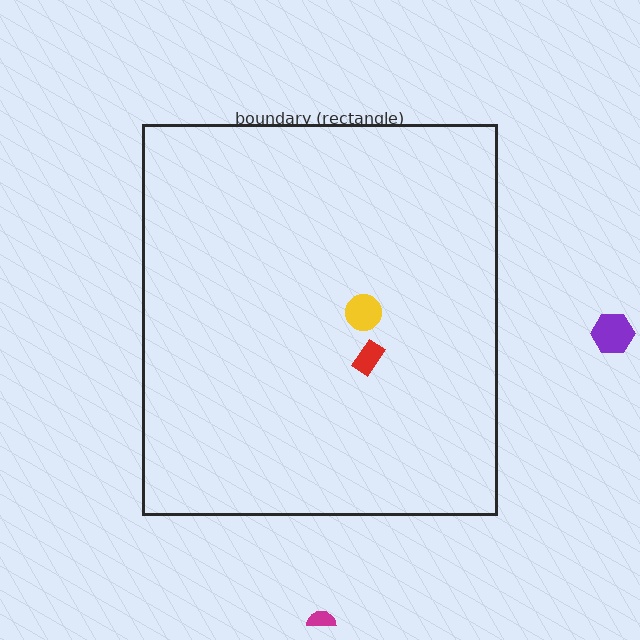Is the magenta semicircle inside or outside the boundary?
Outside.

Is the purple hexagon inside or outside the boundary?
Outside.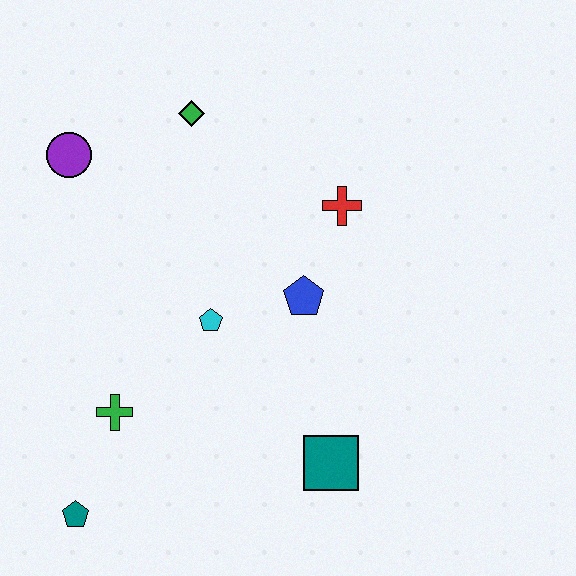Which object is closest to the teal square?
The blue pentagon is closest to the teal square.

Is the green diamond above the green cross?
Yes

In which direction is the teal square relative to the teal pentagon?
The teal square is to the right of the teal pentagon.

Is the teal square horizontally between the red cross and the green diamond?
Yes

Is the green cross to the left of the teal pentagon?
No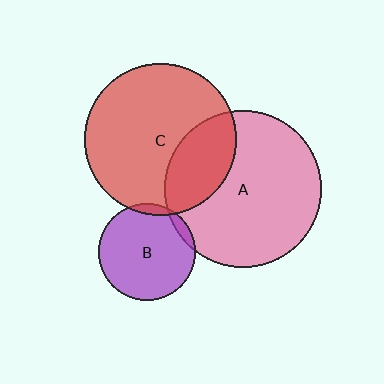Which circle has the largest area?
Circle A (pink).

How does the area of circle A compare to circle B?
Approximately 2.6 times.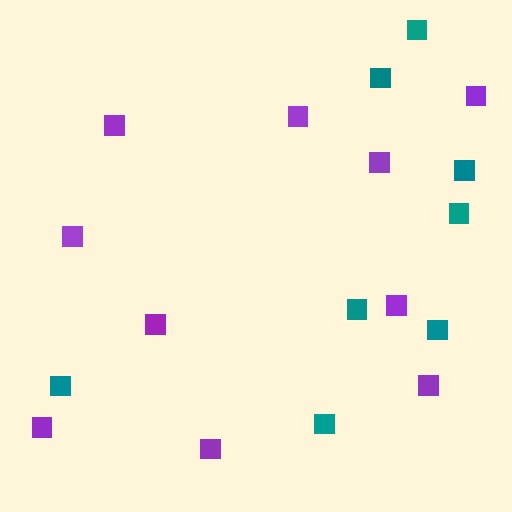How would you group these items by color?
There are 2 groups: one group of purple squares (10) and one group of teal squares (8).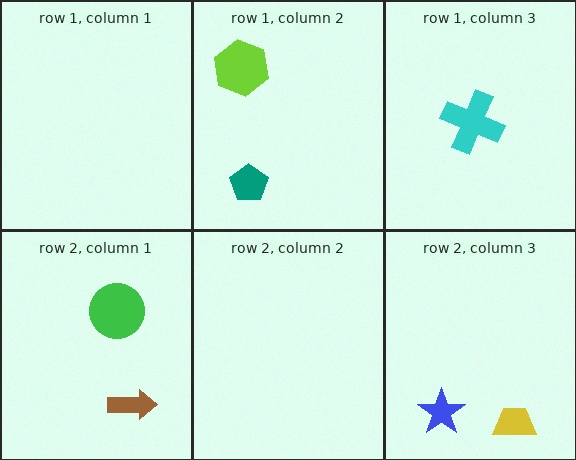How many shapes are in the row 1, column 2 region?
2.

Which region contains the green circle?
The row 2, column 1 region.